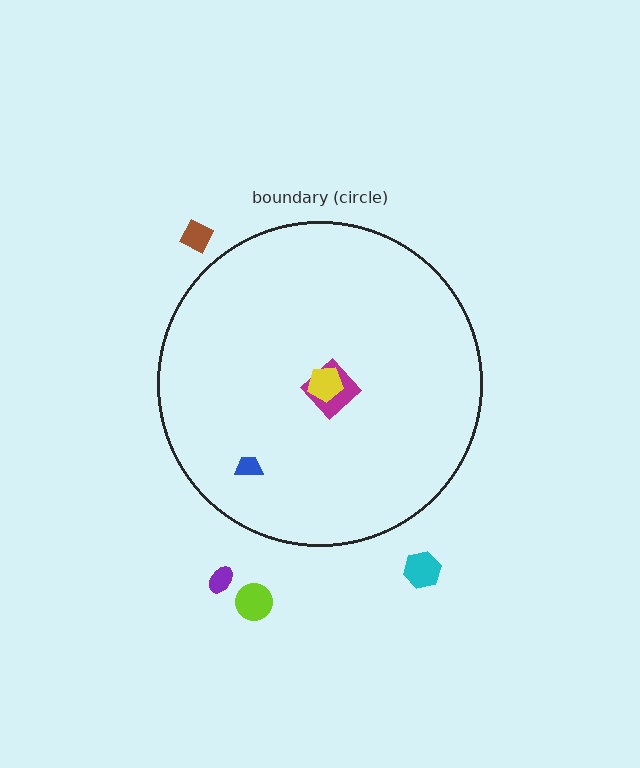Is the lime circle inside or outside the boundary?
Outside.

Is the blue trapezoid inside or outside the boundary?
Inside.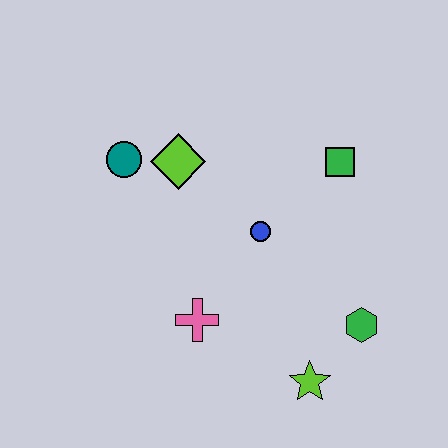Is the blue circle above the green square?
No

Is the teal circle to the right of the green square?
No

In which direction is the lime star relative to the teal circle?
The lime star is below the teal circle.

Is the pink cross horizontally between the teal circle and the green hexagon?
Yes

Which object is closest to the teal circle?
The lime diamond is closest to the teal circle.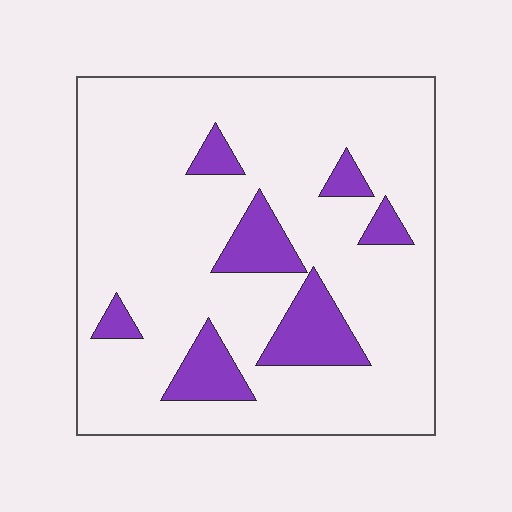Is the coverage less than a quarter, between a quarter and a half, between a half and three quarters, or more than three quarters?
Less than a quarter.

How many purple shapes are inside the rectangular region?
7.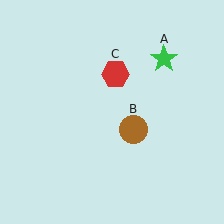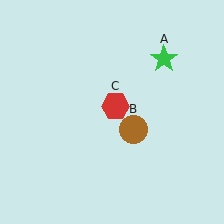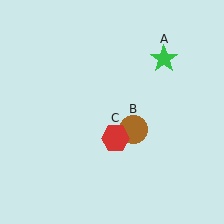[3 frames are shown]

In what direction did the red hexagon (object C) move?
The red hexagon (object C) moved down.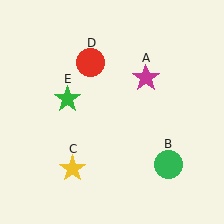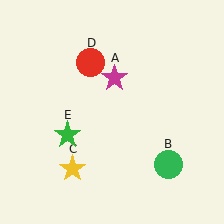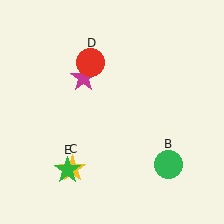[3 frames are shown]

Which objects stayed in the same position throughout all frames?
Green circle (object B) and yellow star (object C) and red circle (object D) remained stationary.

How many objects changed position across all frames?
2 objects changed position: magenta star (object A), green star (object E).